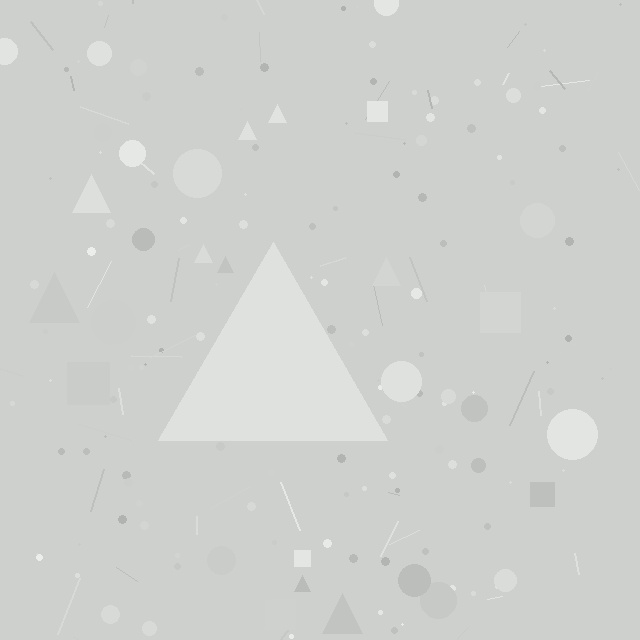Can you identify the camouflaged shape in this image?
The camouflaged shape is a triangle.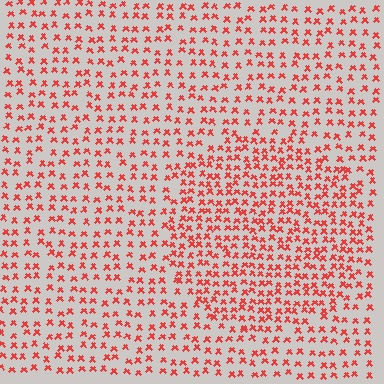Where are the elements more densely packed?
The elements are more densely packed inside the circle boundary.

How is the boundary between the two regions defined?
The boundary is defined by a change in element density (approximately 1.6x ratio). All elements are the same color, size, and shape.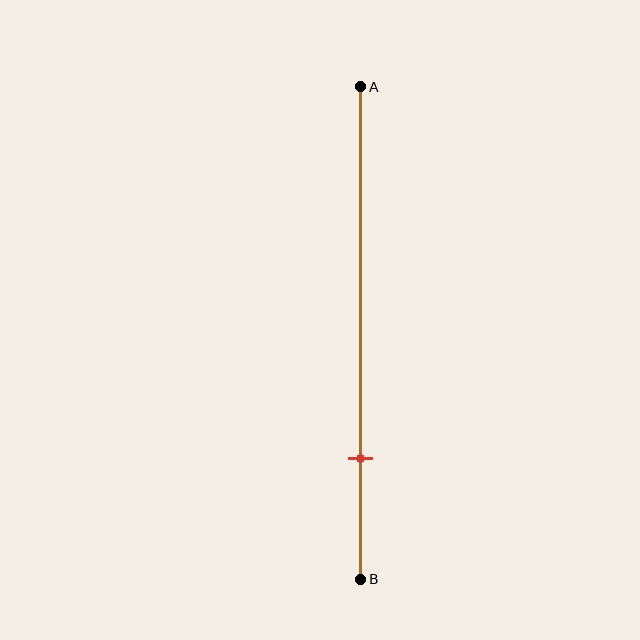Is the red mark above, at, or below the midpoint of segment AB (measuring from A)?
The red mark is below the midpoint of segment AB.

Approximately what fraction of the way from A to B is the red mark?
The red mark is approximately 75% of the way from A to B.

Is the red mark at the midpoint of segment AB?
No, the mark is at about 75% from A, not at the 50% midpoint.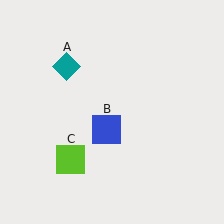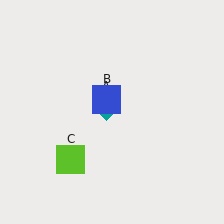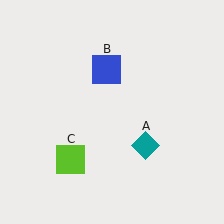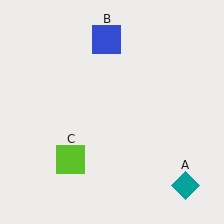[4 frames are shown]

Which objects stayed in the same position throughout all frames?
Lime square (object C) remained stationary.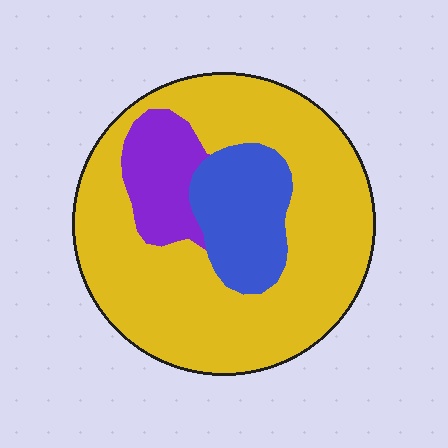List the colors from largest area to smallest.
From largest to smallest: yellow, blue, purple.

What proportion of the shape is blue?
Blue takes up less than a sixth of the shape.